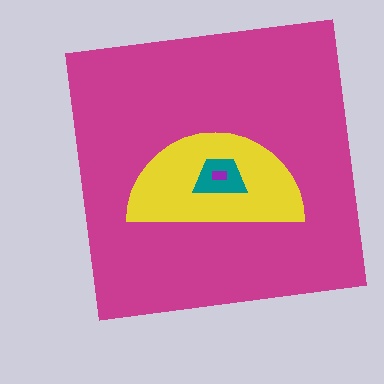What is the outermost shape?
The magenta square.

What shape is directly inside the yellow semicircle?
The teal trapezoid.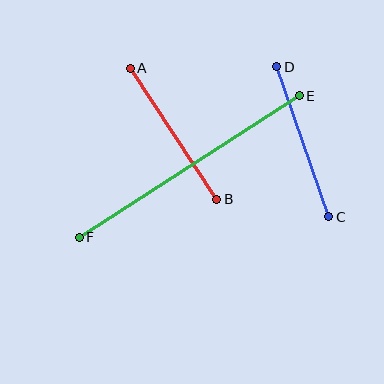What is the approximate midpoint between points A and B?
The midpoint is at approximately (173, 134) pixels.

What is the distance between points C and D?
The distance is approximately 159 pixels.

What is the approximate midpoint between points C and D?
The midpoint is at approximately (303, 142) pixels.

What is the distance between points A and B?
The distance is approximately 157 pixels.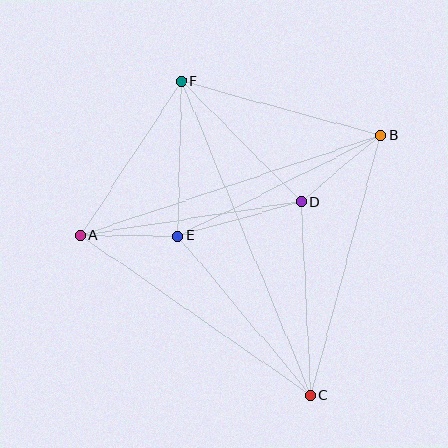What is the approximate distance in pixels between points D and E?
The distance between D and E is approximately 127 pixels.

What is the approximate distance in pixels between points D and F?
The distance between D and F is approximately 170 pixels.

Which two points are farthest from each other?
Points C and F are farthest from each other.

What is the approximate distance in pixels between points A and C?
The distance between A and C is approximately 280 pixels.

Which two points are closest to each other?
Points A and E are closest to each other.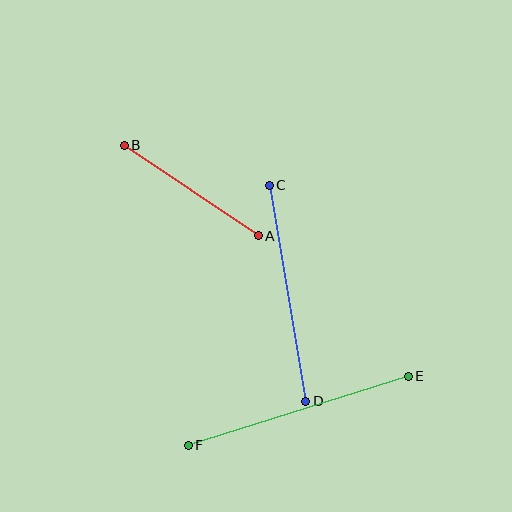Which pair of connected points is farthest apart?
Points E and F are farthest apart.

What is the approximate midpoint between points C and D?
The midpoint is at approximately (287, 293) pixels.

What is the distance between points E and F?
The distance is approximately 231 pixels.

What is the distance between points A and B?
The distance is approximately 161 pixels.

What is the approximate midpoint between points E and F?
The midpoint is at approximately (298, 411) pixels.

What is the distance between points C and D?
The distance is approximately 219 pixels.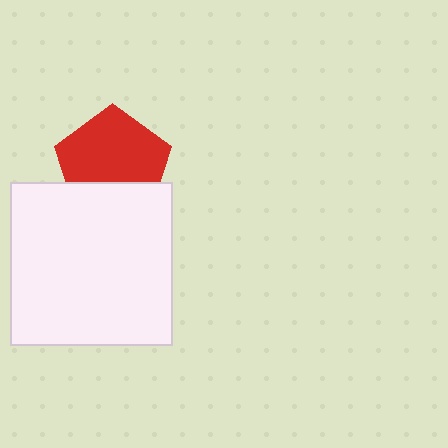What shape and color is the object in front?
The object in front is a white square.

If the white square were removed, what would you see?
You would see the complete red pentagon.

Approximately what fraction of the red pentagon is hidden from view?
Roughly 31% of the red pentagon is hidden behind the white square.